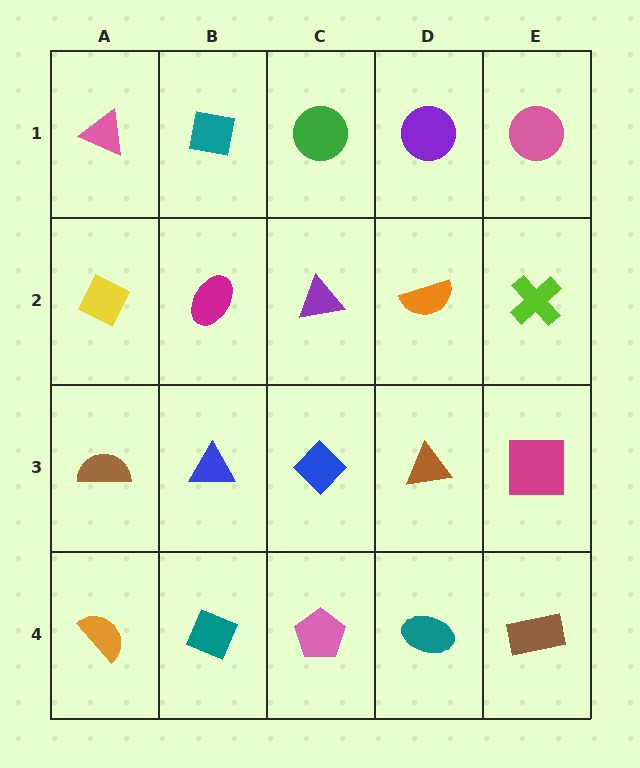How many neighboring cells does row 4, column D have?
3.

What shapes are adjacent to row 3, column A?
A yellow diamond (row 2, column A), an orange semicircle (row 4, column A), a blue triangle (row 3, column B).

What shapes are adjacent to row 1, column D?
An orange semicircle (row 2, column D), a green circle (row 1, column C), a pink circle (row 1, column E).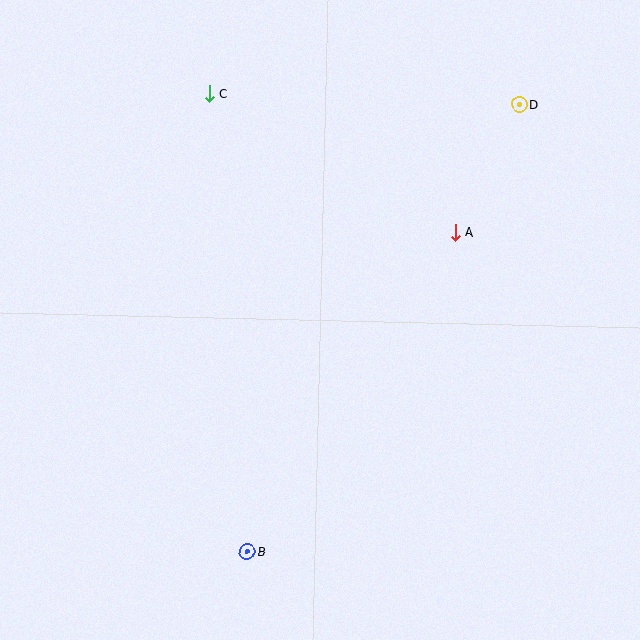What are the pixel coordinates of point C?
Point C is at (210, 94).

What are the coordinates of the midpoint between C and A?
The midpoint between C and A is at (333, 163).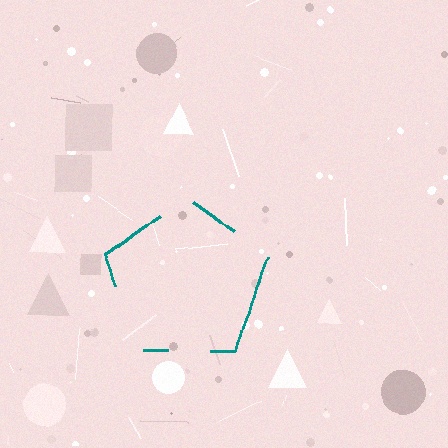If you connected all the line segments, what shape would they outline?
They would outline a pentagon.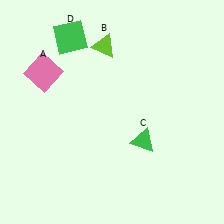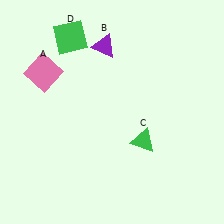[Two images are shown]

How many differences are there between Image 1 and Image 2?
There is 1 difference between the two images.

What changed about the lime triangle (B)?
In Image 1, B is lime. In Image 2, it changed to purple.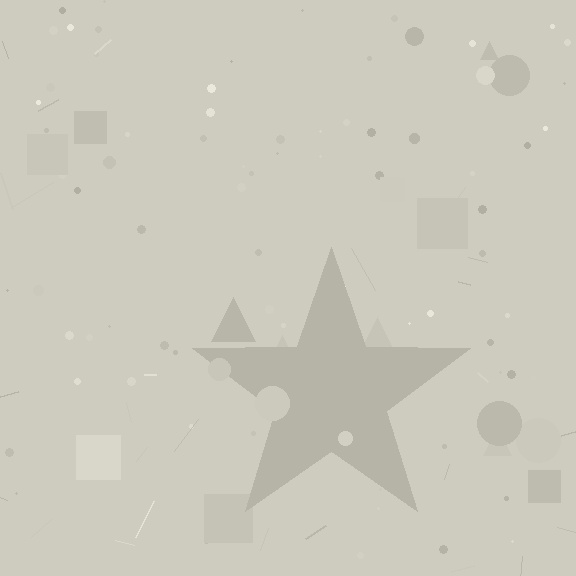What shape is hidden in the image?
A star is hidden in the image.